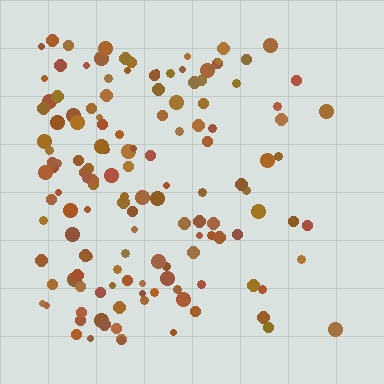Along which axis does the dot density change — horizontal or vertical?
Horizontal.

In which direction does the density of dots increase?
From right to left, with the left side densest.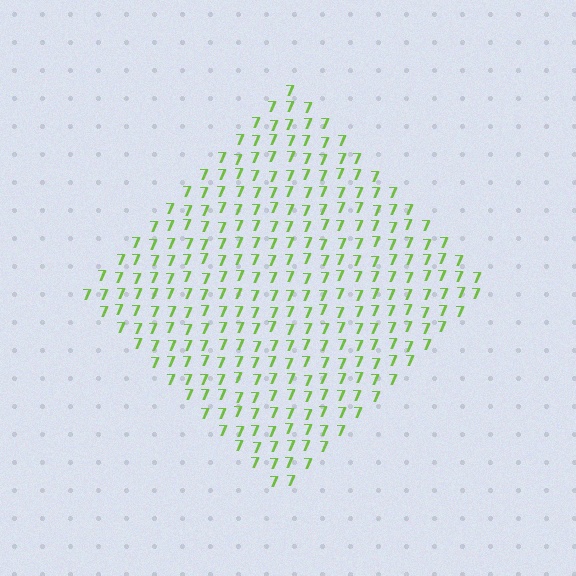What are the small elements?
The small elements are digit 7's.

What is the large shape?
The large shape is a diamond.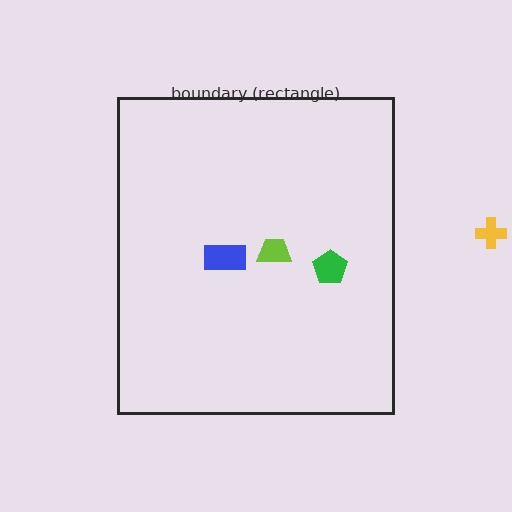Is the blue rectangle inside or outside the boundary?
Inside.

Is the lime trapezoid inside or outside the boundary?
Inside.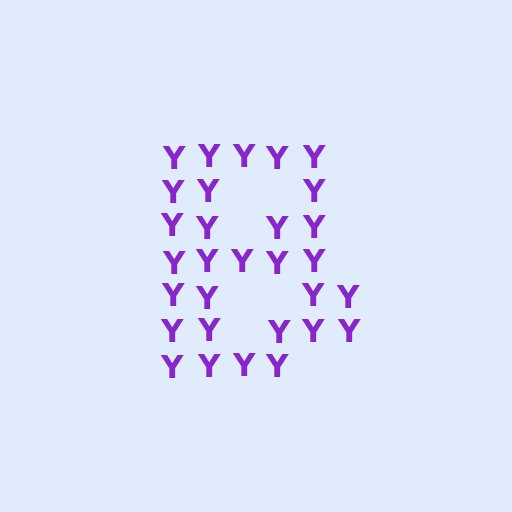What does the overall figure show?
The overall figure shows the letter B.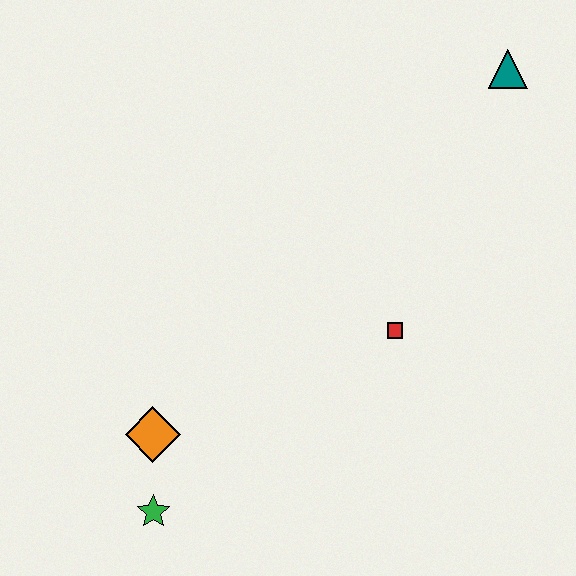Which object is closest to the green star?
The orange diamond is closest to the green star.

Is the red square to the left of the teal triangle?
Yes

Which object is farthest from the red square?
The green star is farthest from the red square.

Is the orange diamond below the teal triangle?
Yes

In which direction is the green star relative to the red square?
The green star is to the left of the red square.